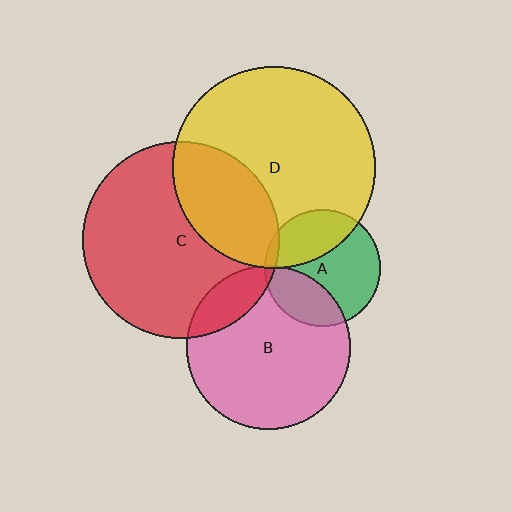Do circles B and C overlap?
Yes.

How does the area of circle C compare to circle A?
Approximately 2.9 times.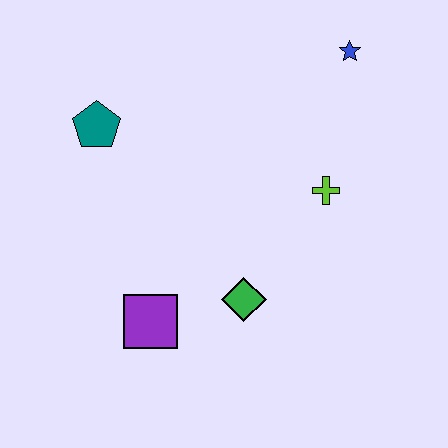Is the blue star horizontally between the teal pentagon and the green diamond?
No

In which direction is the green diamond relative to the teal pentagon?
The green diamond is below the teal pentagon.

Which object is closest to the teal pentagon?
The purple square is closest to the teal pentagon.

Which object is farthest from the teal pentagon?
The blue star is farthest from the teal pentagon.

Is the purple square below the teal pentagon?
Yes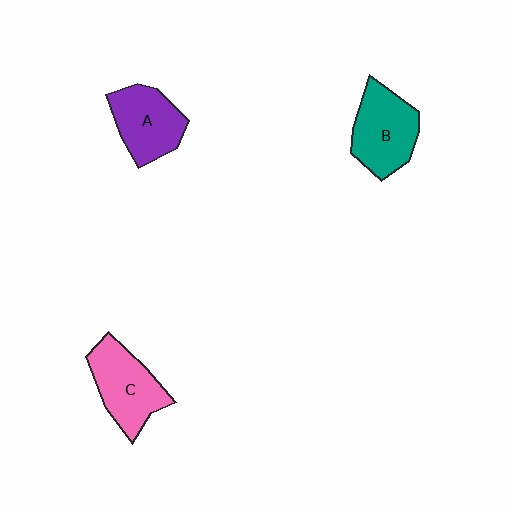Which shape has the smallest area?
Shape A (purple).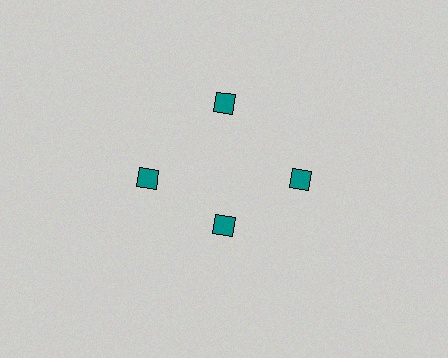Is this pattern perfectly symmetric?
No. The 4 teal diamonds are arranged in a ring, but one element near the 6 o'clock position is pulled inward toward the center, breaking the 4-fold rotational symmetry.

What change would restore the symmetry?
The symmetry would be restored by moving it outward, back onto the ring so that all 4 diamonds sit at equal angles and equal distance from the center.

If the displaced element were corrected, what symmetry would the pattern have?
It would have 4-fold rotational symmetry — the pattern would map onto itself every 90 degrees.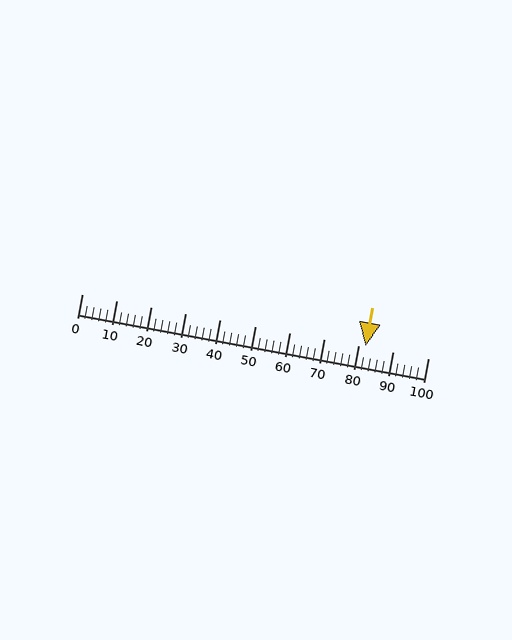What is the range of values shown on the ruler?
The ruler shows values from 0 to 100.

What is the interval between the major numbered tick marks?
The major tick marks are spaced 10 units apart.